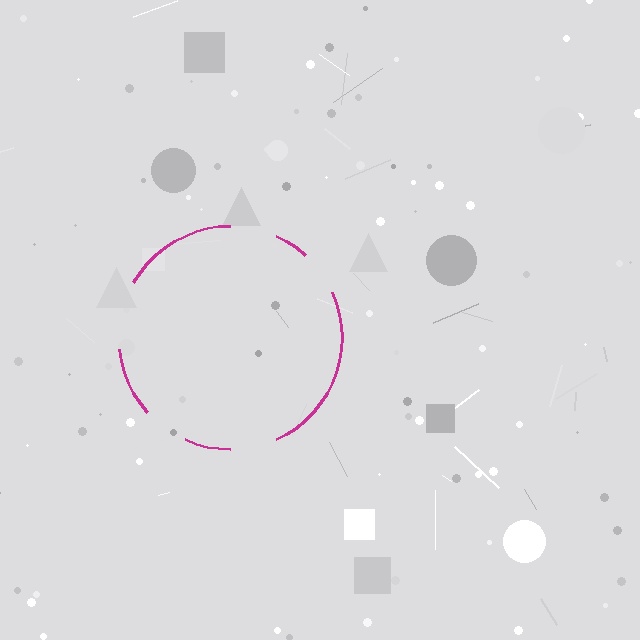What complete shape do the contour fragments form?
The contour fragments form a circle.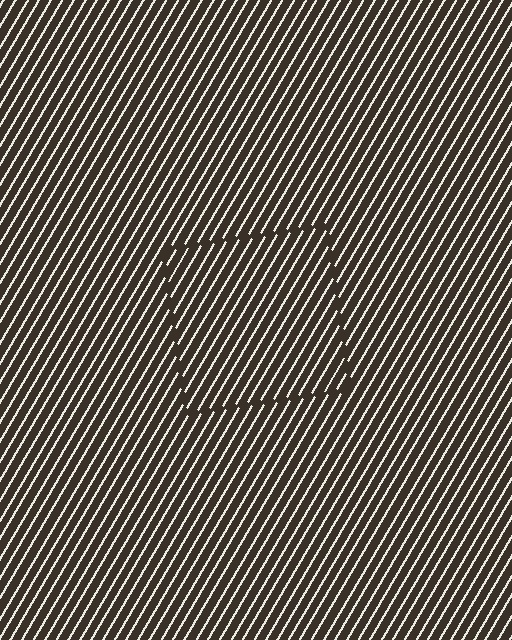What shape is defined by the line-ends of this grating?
An illusory square. The interior of the shape contains the same grating, shifted by half a period — the contour is defined by the phase discontinuity where line-ends from the inner and outer gratings abut.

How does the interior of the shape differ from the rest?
The interior of the shape contains the same grating, shifted by half a period — the contour is defined by the phase discontinuity where line-ends from the inner and outer gratings abut.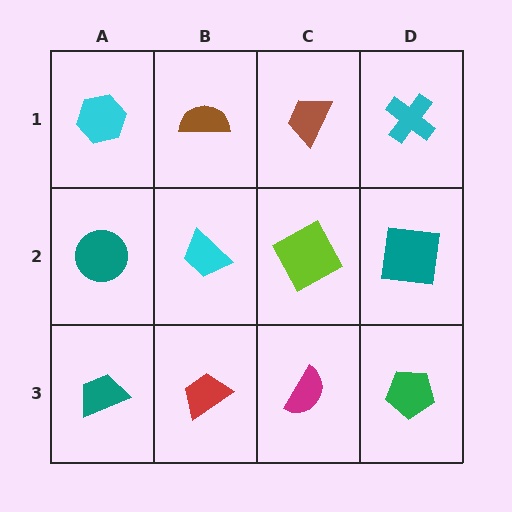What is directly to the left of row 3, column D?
A magenta semicircle.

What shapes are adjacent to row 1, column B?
A cyan trapezoid (row 2, column B), a cyan hexagon (row 1, column A), a brown trapezoid (row 1, column C).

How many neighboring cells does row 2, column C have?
4.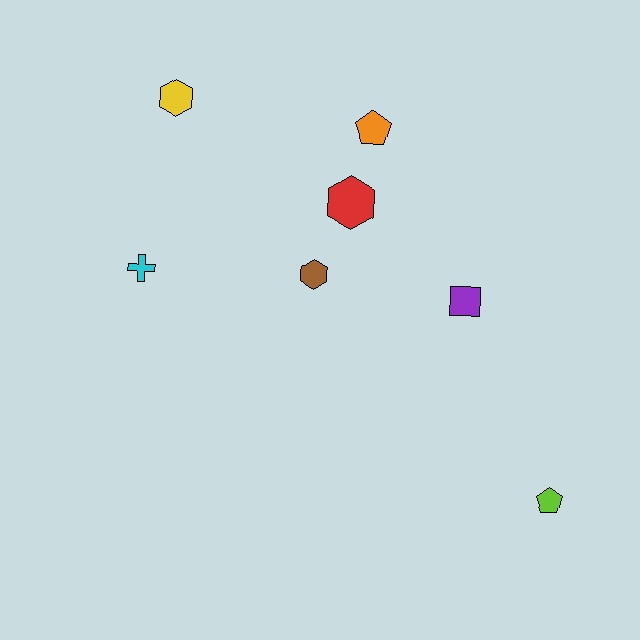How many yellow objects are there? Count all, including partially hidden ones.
There is 1 yellow object.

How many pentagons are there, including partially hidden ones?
There are 2 pentagons.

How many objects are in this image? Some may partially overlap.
There are 7 objects.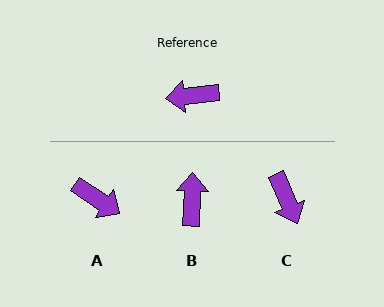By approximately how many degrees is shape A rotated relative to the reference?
Approximately 141 degrees counter-clockwise.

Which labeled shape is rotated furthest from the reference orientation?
A, about 141 degrees away.